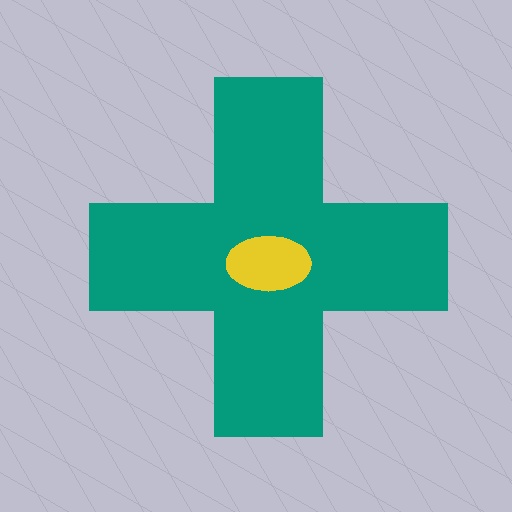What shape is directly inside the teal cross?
The yellow ellipse.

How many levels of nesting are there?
2.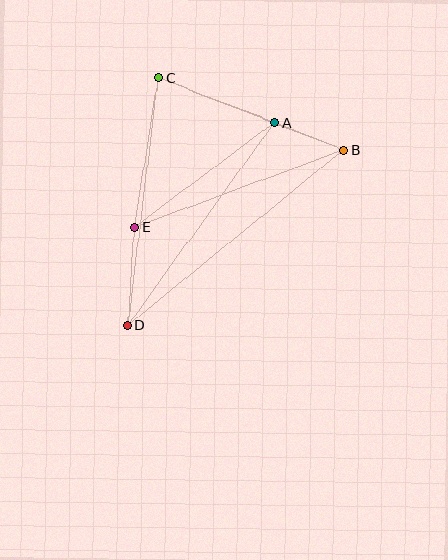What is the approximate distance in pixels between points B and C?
The distance between B and C is approximately 199 pixels.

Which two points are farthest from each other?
Points B and D are farthest from each other.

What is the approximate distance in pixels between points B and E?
The distance between B and E is approximately 223 pixels.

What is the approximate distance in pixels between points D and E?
The distance between D and E is approximately 98 pixels.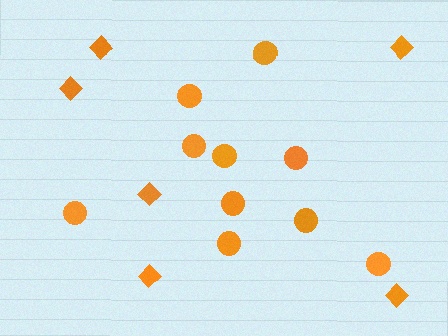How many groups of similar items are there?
There are 2 groups: one group of diamonds (6) and one group of circles (10).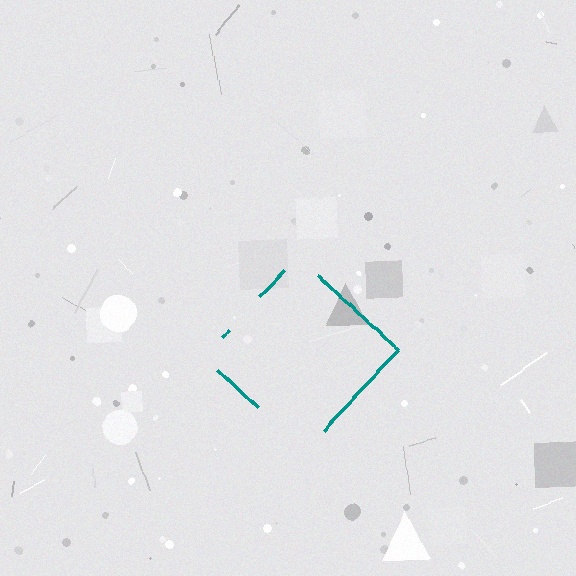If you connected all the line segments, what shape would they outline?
They would outline a diamond.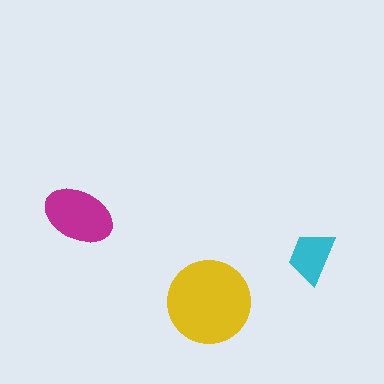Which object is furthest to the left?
The magenta ellipse is leftmost.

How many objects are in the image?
There are 3 objects in the image.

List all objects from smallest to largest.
The cyan trapezoid, the magenta ellipse, the yellow circle.